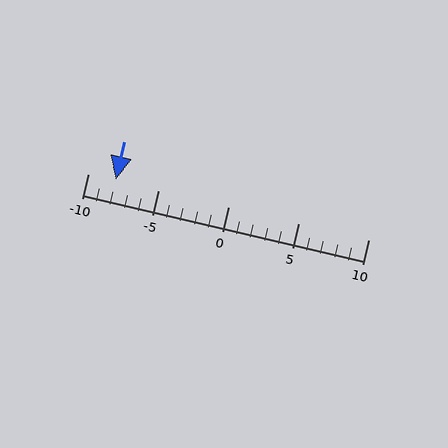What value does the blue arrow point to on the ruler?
The blue arrow points to approximately -8.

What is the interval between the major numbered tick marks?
The major tick marks are spaced 5 units apart.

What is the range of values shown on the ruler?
The ruler shows values from -10 to 10.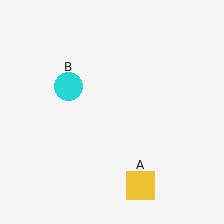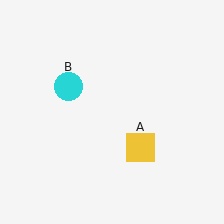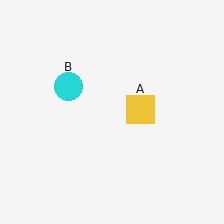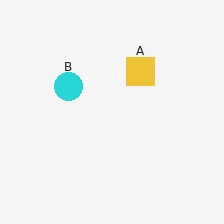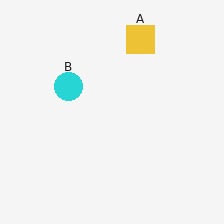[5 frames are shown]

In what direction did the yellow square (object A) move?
The yellow square (object A) moved up.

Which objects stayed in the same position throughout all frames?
Cyan circle (object B) remained stationary.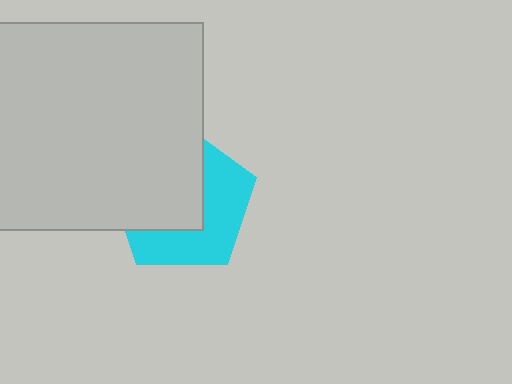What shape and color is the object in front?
The object in front is a light gray rectangle.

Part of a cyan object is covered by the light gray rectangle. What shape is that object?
It is a pentagon.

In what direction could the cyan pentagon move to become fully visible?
The cyan pentagon could move toward the lower-right. That would shift it out from behind the light gray rectangle entirely.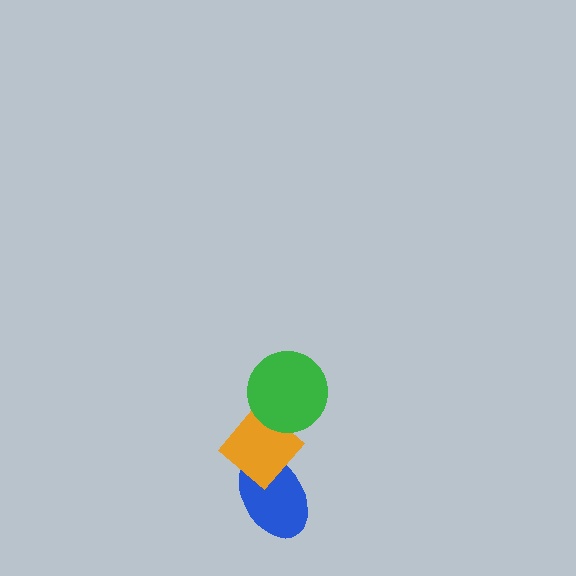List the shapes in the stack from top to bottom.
From top to bottom: the green circle, the orange diamond, the blue ellipse.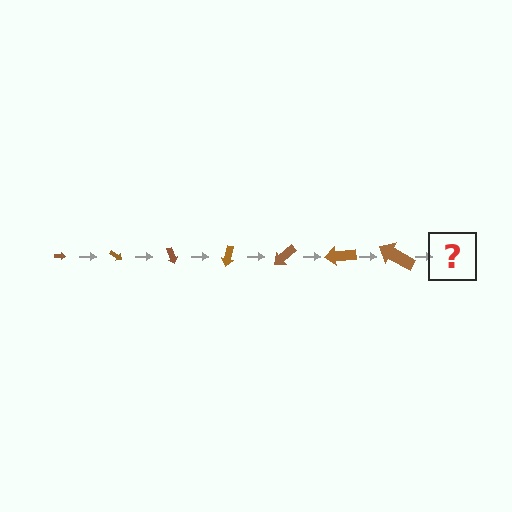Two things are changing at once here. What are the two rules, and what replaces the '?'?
The two rules are that the arrow grows larger each step and it rotates 35 degrees each step. The '?' should be an arrow, larger than the previous one and rotated 245 degrees from the start.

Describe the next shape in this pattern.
It should be an arrow, larger than the previous one and rotated 245 degrees from the start.